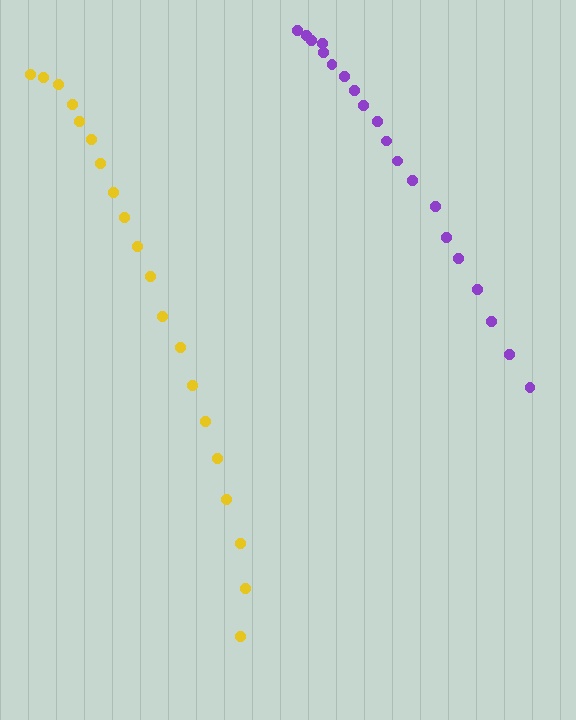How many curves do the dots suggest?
There are 2 distinct paths.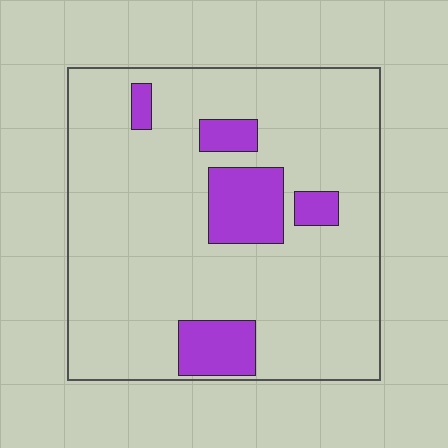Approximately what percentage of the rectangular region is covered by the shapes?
Approximately 15%.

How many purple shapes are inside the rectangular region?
5.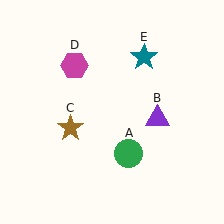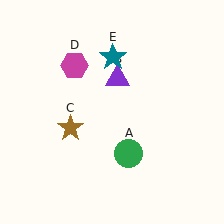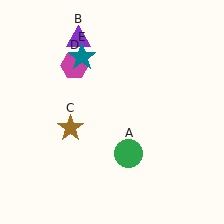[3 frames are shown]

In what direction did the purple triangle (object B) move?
The purple triangle (object B) moved up and to the left.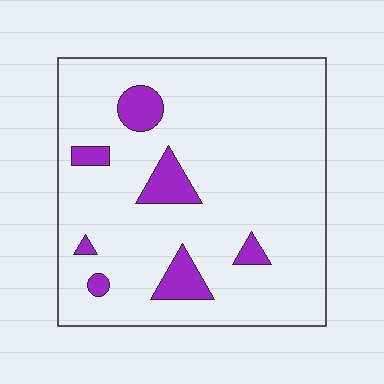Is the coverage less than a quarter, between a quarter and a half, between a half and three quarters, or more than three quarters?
Less than a quarter.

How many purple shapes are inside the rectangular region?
7.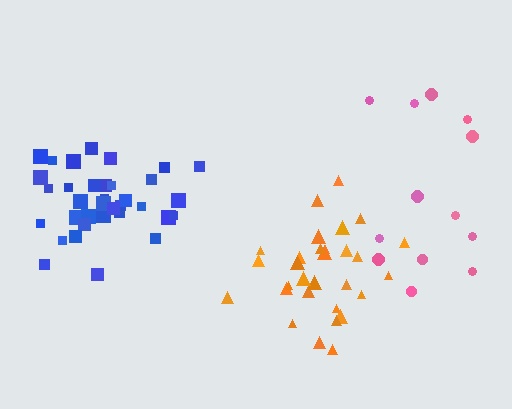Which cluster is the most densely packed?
Blue.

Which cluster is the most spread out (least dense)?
Pink.